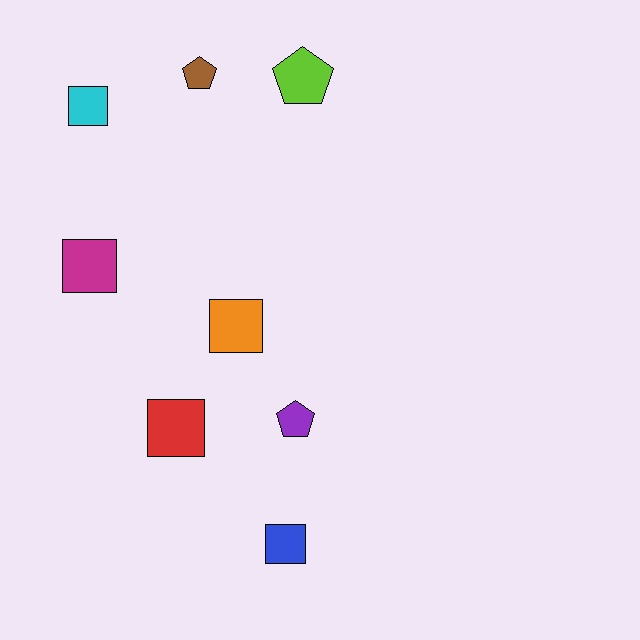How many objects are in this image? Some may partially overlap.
There are 8 objects.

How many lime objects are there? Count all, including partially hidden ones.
There is 1 lime object.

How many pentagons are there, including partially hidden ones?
There are 3 pentagons.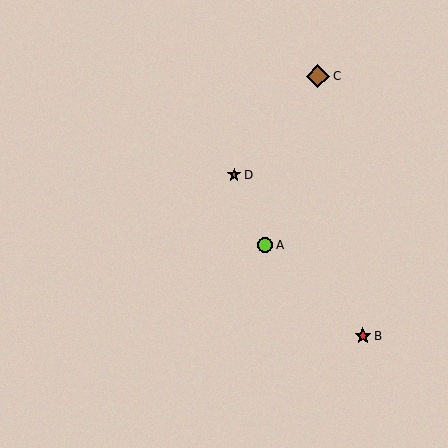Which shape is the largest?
The brown diamond (labeled C) is the largest.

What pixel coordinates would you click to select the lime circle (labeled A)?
Click at (265, 245) to select the lime circle A.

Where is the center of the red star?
The center of the red star is at (363, 336).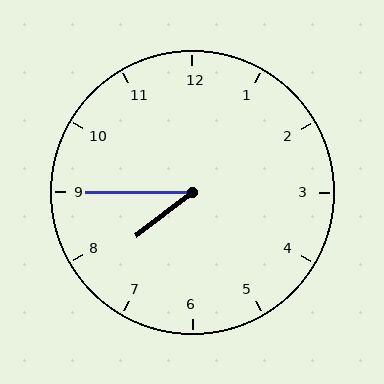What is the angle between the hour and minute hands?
Approximately 38 degrees.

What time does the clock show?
7:45.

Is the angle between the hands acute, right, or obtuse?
It is acute.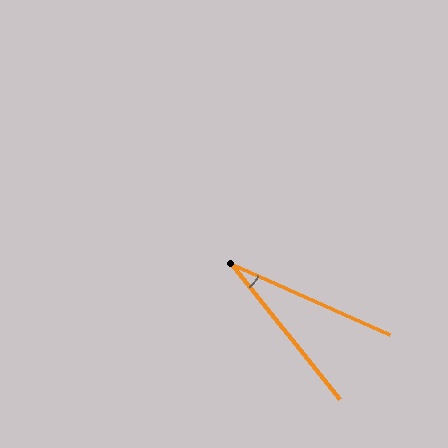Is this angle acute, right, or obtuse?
It is acute.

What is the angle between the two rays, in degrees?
Approximately 27 degrees.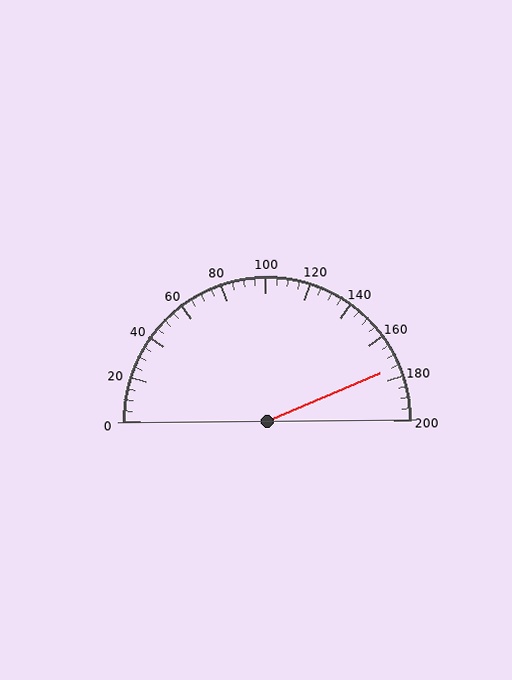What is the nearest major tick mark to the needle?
The nearest major tick mark is 180.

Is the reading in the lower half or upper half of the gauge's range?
The reading is in the upper half of the range (0 to 200).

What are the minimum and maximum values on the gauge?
The gauge ranges from 0 to 200.